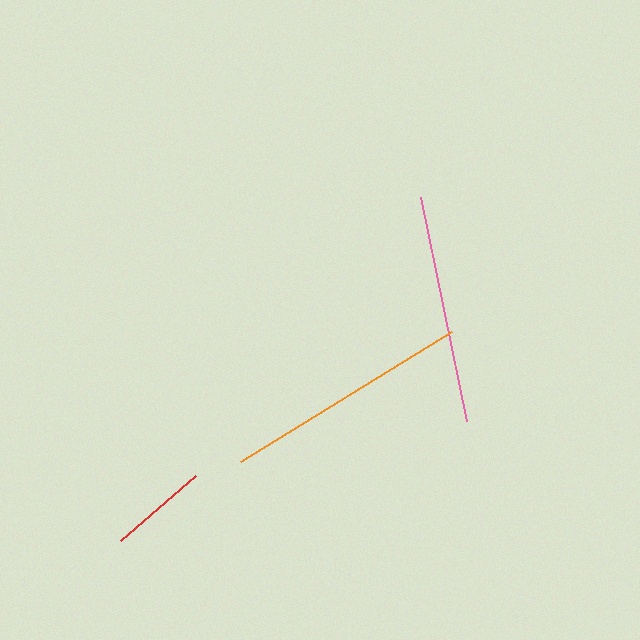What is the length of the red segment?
The red segment is approximately 100 pixels long.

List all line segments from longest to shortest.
From longest to shortest: orange, pink, red.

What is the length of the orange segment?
The orange segment is approximately 248 pixels long.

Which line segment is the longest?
The orange line is the longest at approximately 248 pixels.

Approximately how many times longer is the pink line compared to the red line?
The pink line is approximately 2.3 times the length of the red line.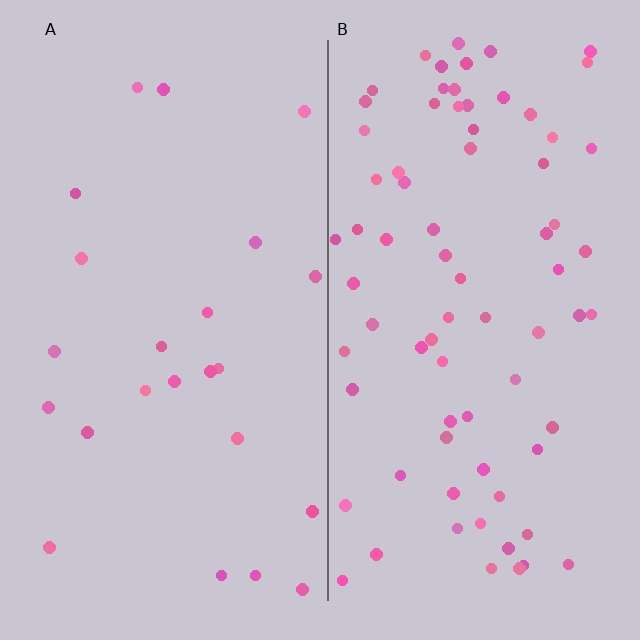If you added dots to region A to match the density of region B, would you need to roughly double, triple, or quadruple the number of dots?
Approximately triple.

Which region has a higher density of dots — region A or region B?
B (the right).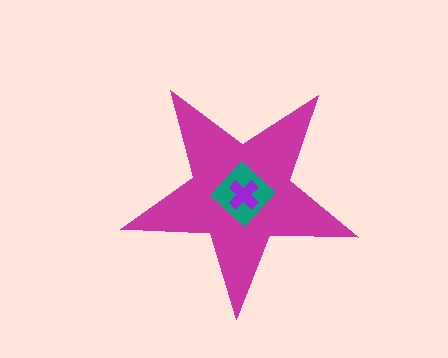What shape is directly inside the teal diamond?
The purple cross.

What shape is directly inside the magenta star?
The teal diamond.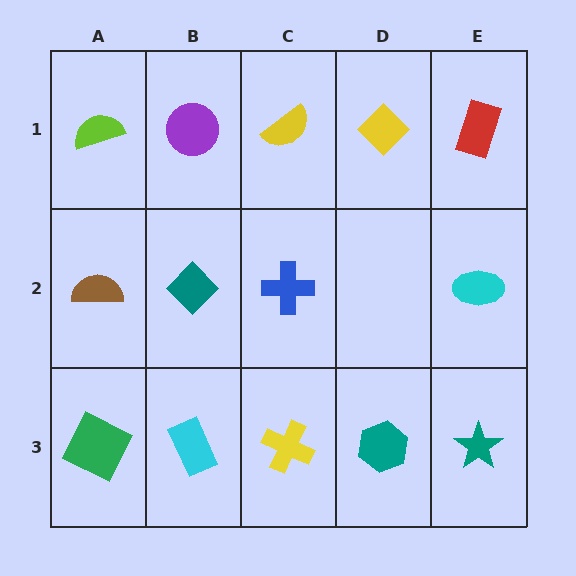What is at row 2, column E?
A cyan ellipse.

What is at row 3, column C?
A yellow cross.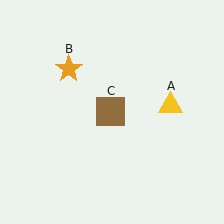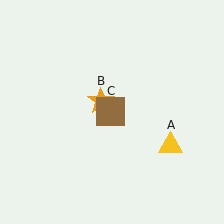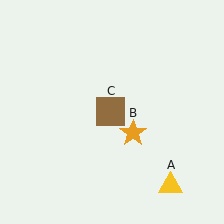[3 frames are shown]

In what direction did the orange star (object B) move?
The orange star (object B) moved down and to the right.